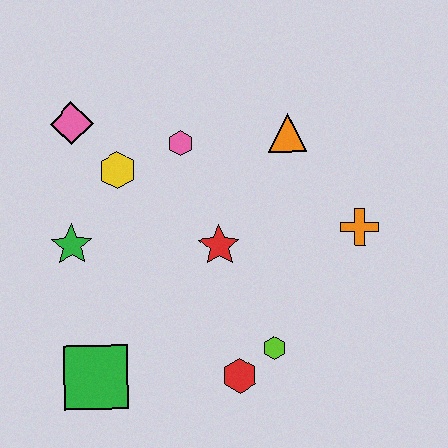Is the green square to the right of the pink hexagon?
No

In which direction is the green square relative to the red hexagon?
The green square is to the left of the red hexagon.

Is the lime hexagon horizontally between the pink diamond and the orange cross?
Yes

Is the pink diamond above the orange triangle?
Yes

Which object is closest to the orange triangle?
The pink hexagon is closest to the orange triangle.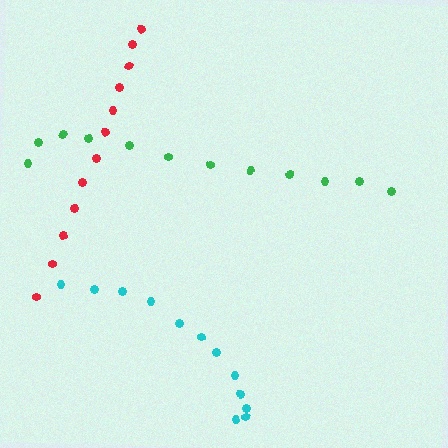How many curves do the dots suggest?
There are 3 distinct paths.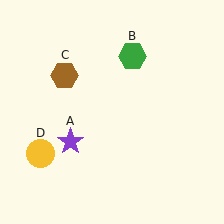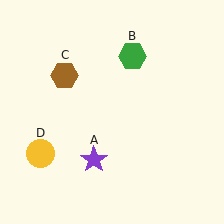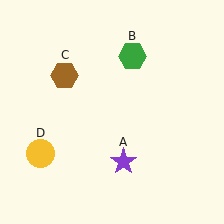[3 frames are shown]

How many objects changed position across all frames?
1 object changed position: purple star (object A).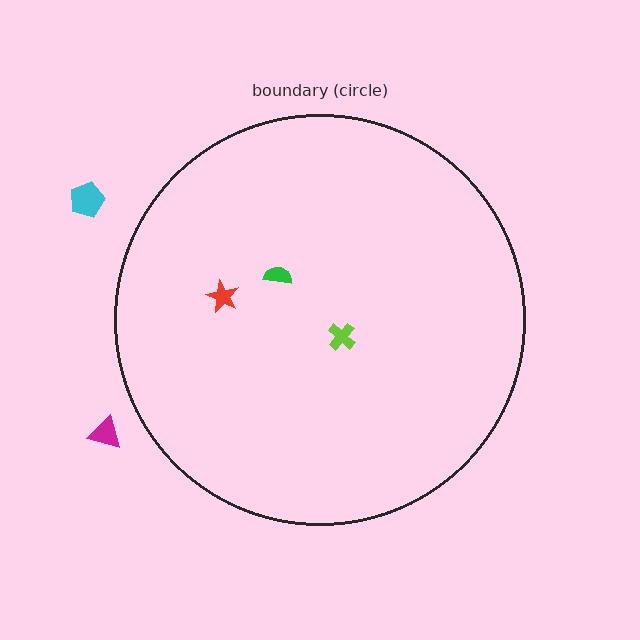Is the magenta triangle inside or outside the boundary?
Outside.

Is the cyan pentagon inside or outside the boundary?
Outside.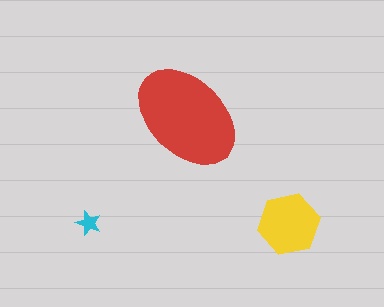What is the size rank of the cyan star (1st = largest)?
3rd.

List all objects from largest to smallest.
The red ellipse, the yellow hexagon, the cyan star.